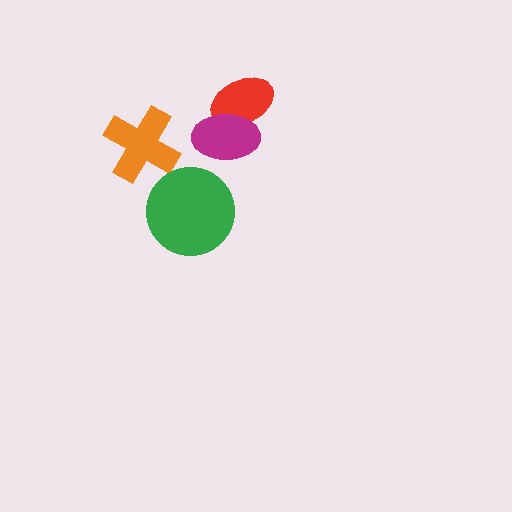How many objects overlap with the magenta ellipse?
1 object overlaps with the magenta ellipse.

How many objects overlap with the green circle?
0 objects overlap with the green circle.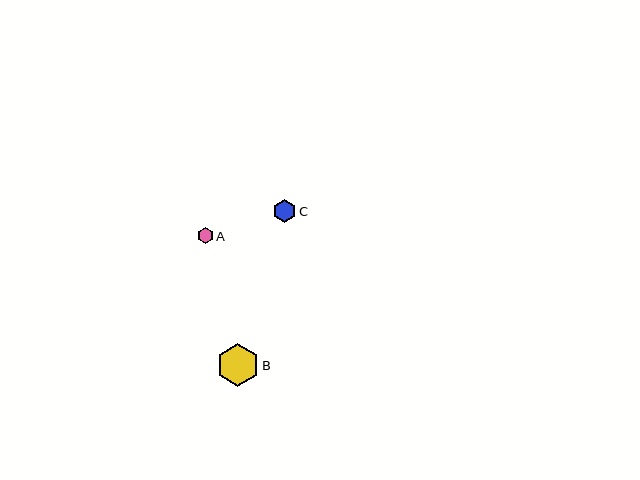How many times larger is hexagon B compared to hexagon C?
Hexagon B is approximately 1.8 times the size of hexagon C.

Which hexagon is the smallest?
Hexagon A is the smallest with a size of approximately 16 pixels.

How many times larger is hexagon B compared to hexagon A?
Hexagon B is approximately 2.6 times the size of hexagon A.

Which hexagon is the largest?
Hexagon B is the largest with a size of approximately 43 pixels.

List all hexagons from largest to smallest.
From largest to smallest: B, C, A.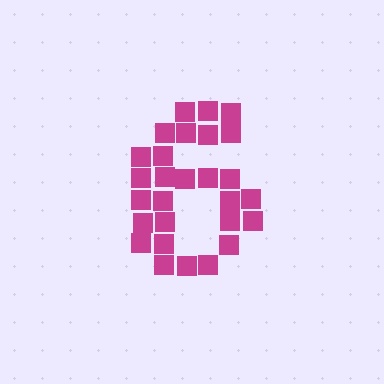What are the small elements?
The small elements are squares.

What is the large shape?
The large shape is the digit 6.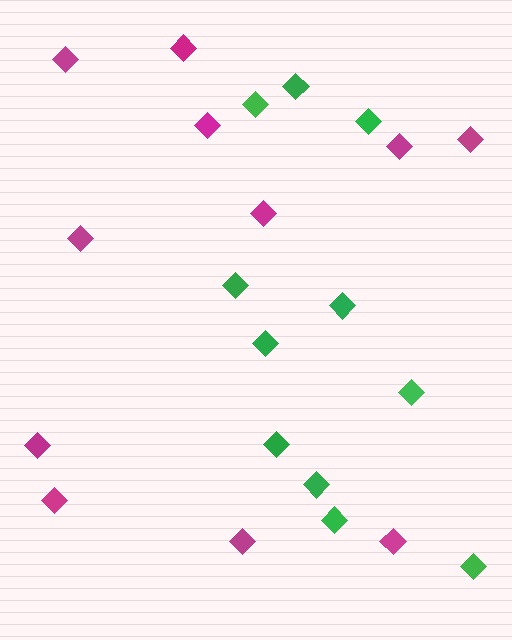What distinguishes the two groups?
There are 2 groups: one group of magenta diamonds (11) and one group of green diamonds (11).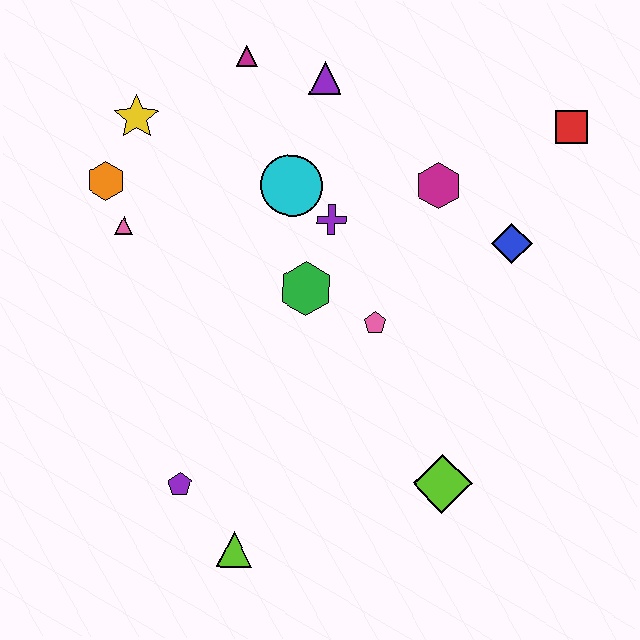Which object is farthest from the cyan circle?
The lime triangle is farthest from the cyan circle.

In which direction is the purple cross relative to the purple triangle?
The purple cross is below the purple triangle.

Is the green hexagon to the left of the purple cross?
Yes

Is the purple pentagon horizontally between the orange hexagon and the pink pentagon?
Yes